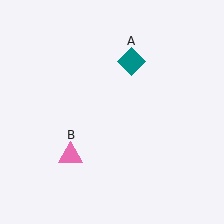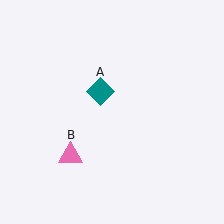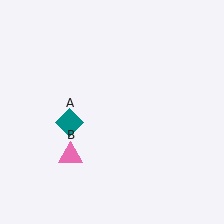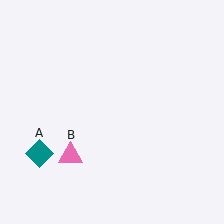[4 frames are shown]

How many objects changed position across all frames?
1 object changed position: teal diamond (object A).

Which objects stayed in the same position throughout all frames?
Pink triangle (object B) remained stationary.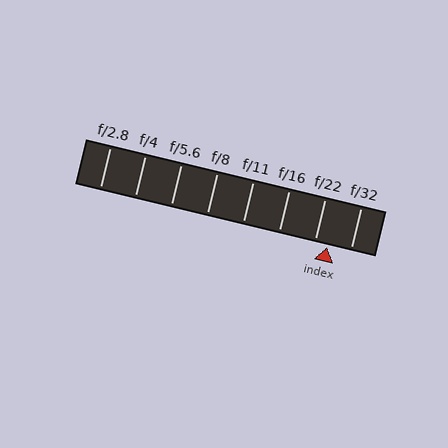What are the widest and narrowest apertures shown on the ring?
The widest aperture shown is f/2.8 and the narrowest is f/32.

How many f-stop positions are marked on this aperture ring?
There are 8 f-stop positions marked.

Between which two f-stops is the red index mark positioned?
The index mark is between f/22 and f/32.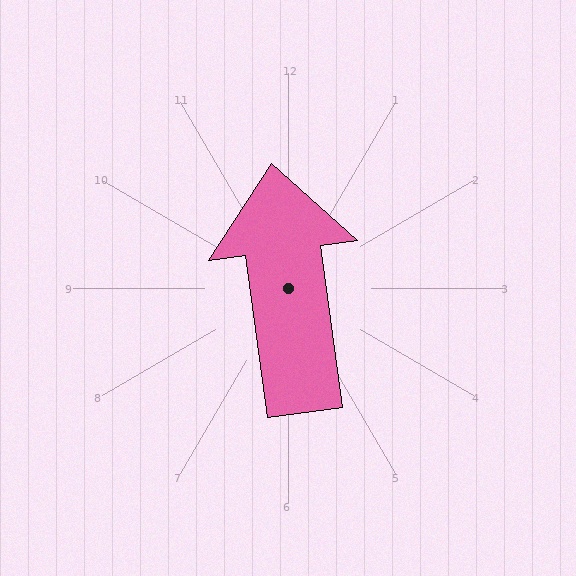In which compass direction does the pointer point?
North.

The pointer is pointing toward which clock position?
Roughly 12 o'clock.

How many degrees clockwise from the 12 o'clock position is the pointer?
Approximately 352 degrees.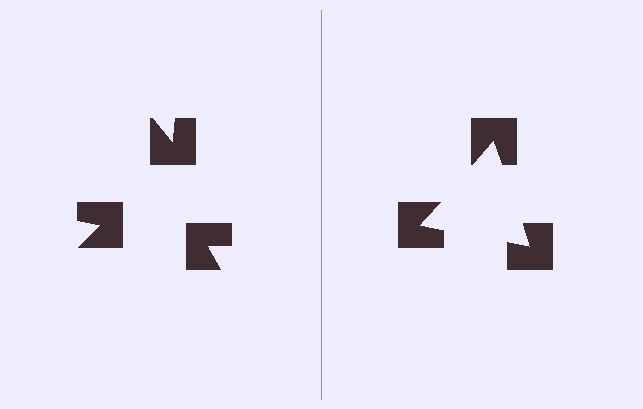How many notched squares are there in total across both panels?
6 — 3 on each side.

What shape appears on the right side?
An illusory triangle.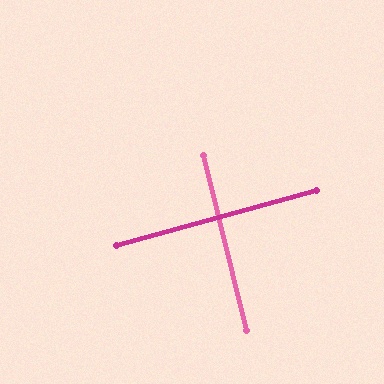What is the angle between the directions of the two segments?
Approximately 88 degrees.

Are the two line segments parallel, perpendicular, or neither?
Perpendicular — they meet at approximately 88°.